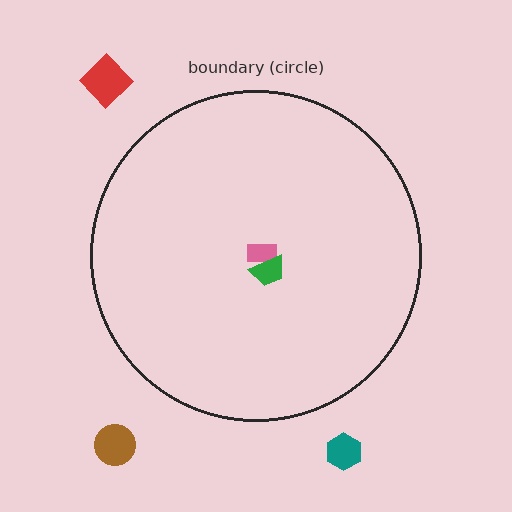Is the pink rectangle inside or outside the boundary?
Inside.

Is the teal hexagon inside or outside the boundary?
Outside.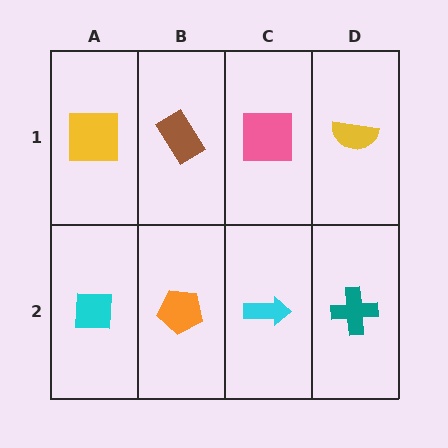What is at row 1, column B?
A brown rectangle.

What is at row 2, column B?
An orange pentagon.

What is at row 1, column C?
A pink square.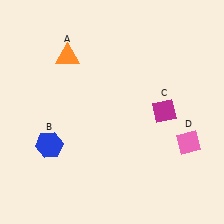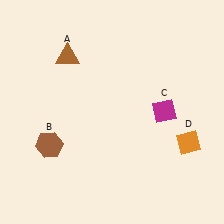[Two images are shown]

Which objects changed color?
A changed from orange to brown. B changed from blue to brown. D changed from pink to orange.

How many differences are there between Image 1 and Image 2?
There are 3 differences between the two images.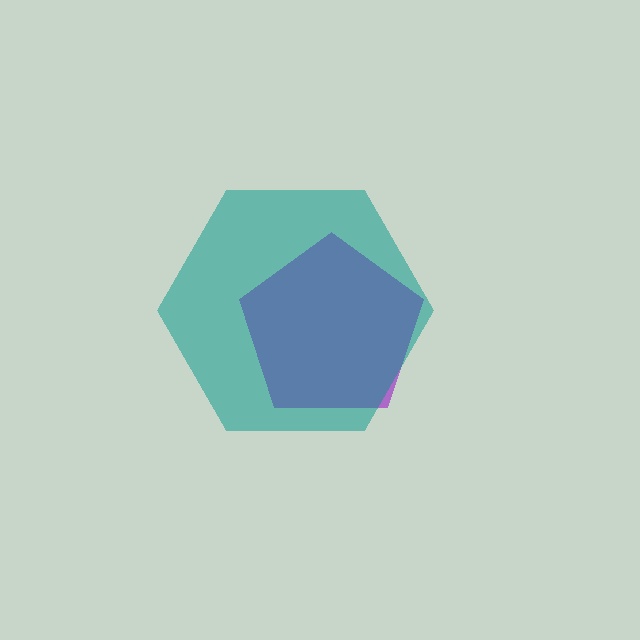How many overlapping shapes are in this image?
There are 2 overlapping shapes in the image.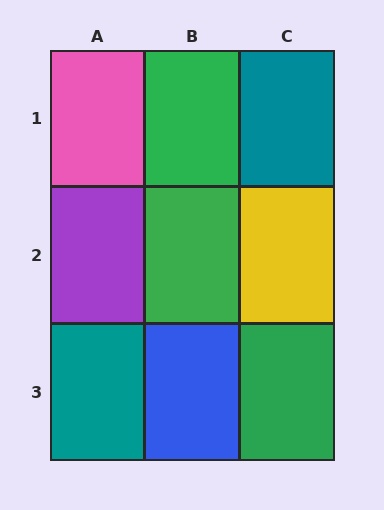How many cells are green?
3 cells are green.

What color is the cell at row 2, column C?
Yellow.